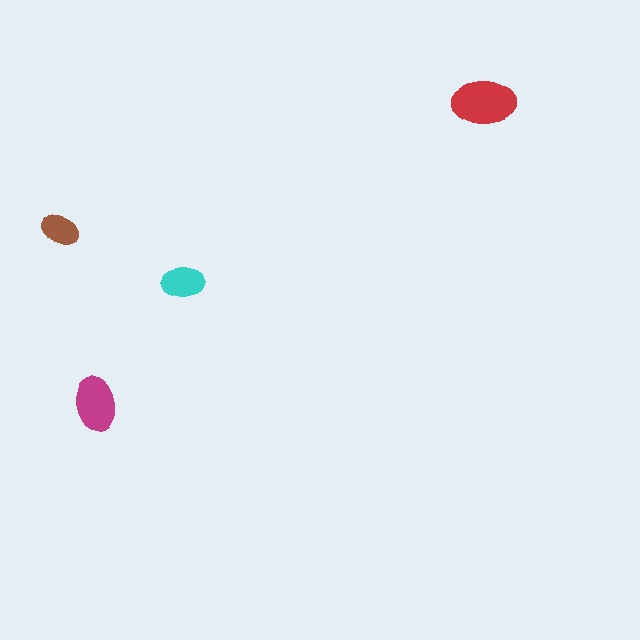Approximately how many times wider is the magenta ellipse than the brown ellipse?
About 1.5 times wider.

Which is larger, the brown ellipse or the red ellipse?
The red one.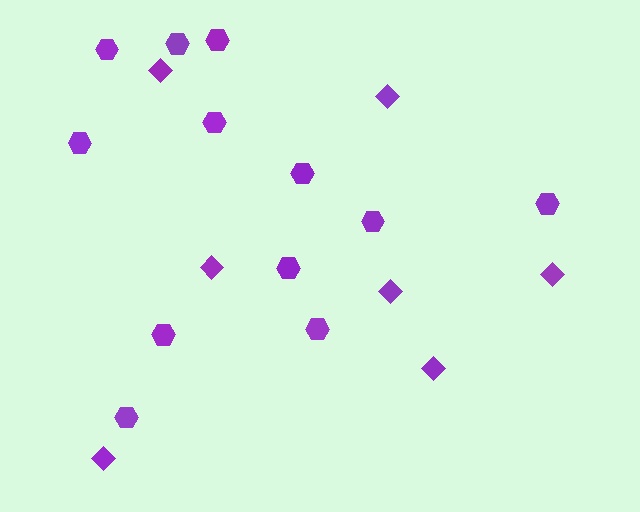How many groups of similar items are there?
There are 2 groups: one group of hexagons (12) and one group of diamonds (7).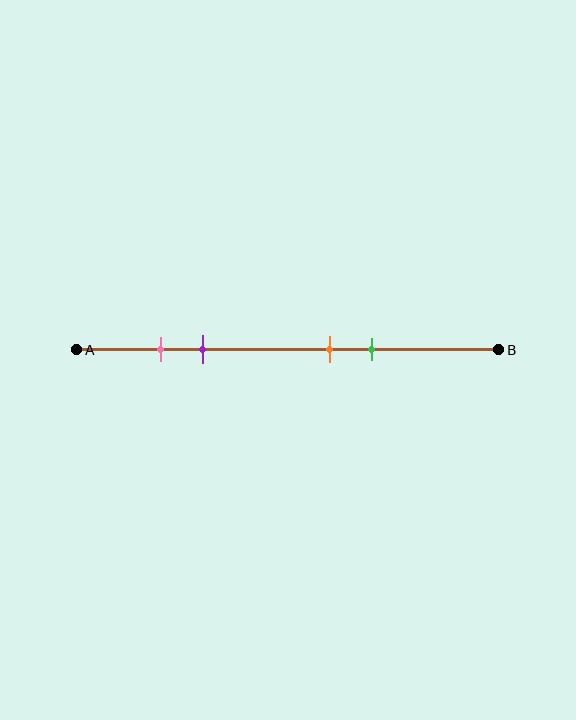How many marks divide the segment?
There are 4 marks dividing the segment.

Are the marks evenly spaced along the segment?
No, the marks are not evenly spaced.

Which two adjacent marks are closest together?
The pink and purple marks are the closest adjacent pair.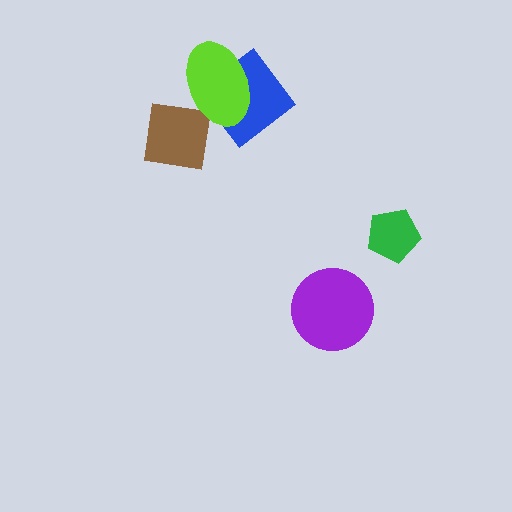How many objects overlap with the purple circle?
0 objects overlap with the purple circle.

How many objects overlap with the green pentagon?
0 objects overlap with the green pentagon.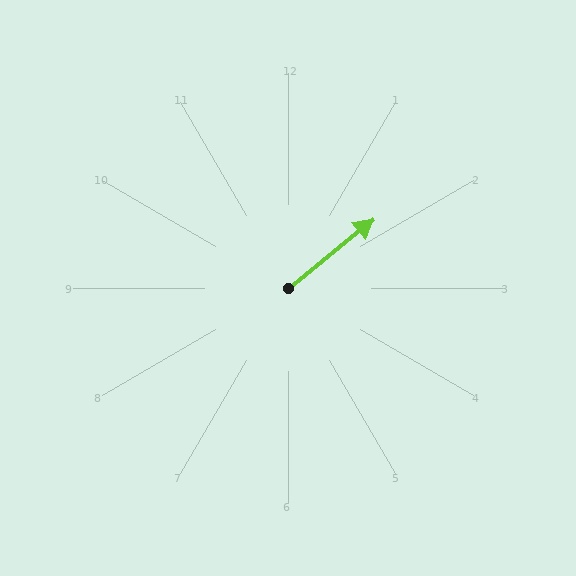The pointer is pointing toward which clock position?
Roughly 2 o'clock.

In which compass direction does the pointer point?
Northeast.